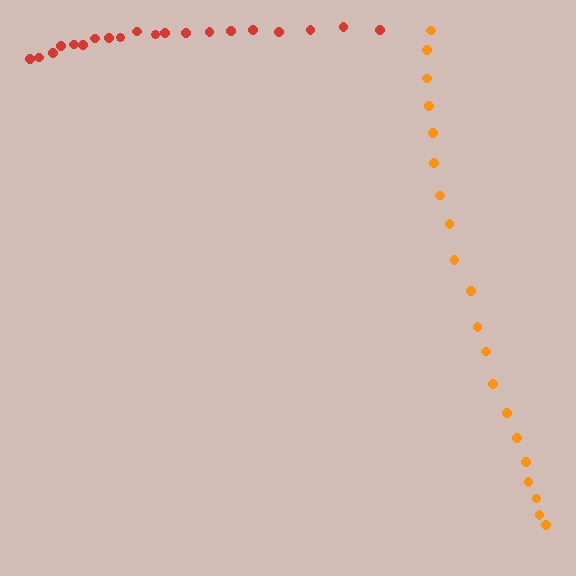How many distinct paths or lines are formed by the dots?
There are 2 distinct paths.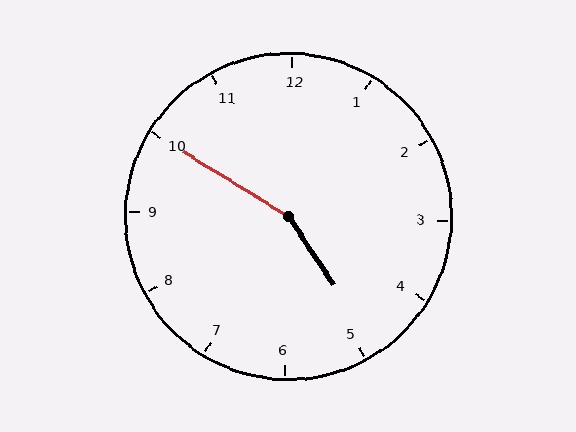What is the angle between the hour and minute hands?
Approximately 155 degrees.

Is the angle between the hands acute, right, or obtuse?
It is obtuse.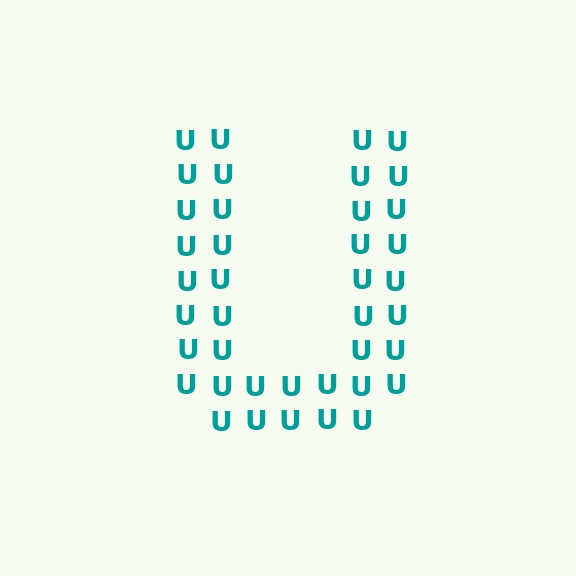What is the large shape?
The large shape is the letter U.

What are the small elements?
The small elements are letter U's.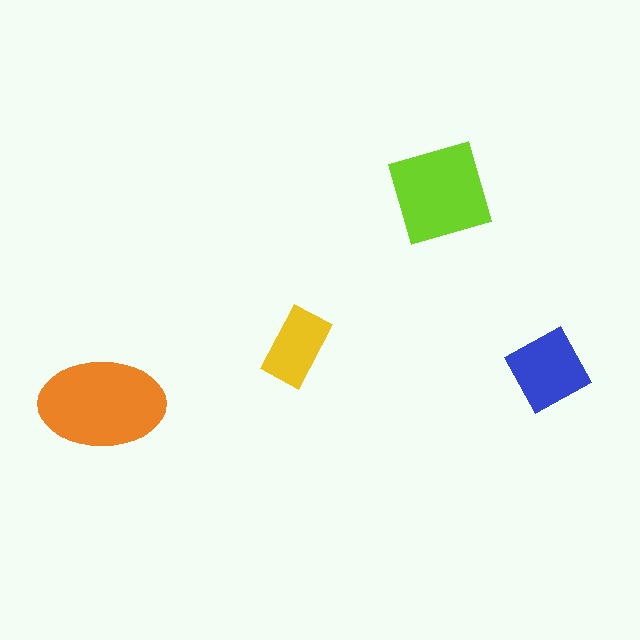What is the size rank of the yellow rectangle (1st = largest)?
4th.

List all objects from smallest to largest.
The yellow rectangle, the blue diamond, the lime square, the orange ellipse.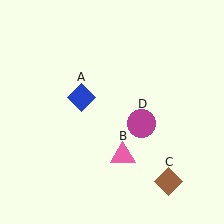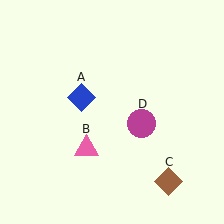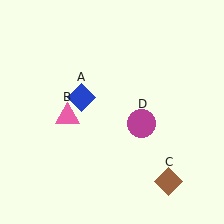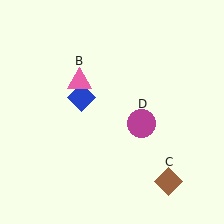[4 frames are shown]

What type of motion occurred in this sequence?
The pink triangle (object B) rotated clockwise around the center of the scene.